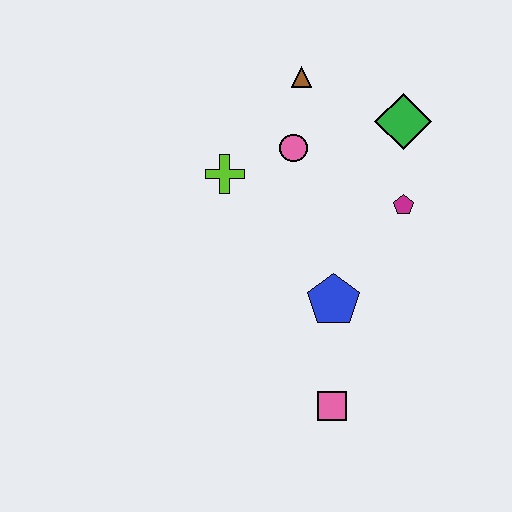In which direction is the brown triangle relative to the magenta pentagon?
The brown triangle is above the magenta pentagon.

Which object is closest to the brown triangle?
The pink circle is closest to the brown triangle.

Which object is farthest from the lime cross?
The pink square is farthest from the lime cross.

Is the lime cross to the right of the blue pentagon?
No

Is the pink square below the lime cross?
Yes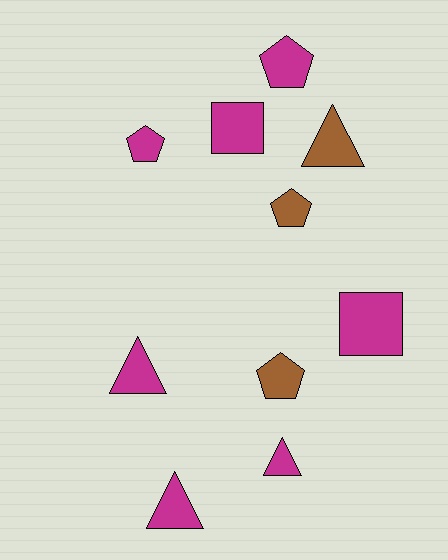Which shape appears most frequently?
Pentagon, with 4 objects.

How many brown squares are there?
There are no brown squares.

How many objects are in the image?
There are 10 objects.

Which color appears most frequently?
Magenta, with 7 objects.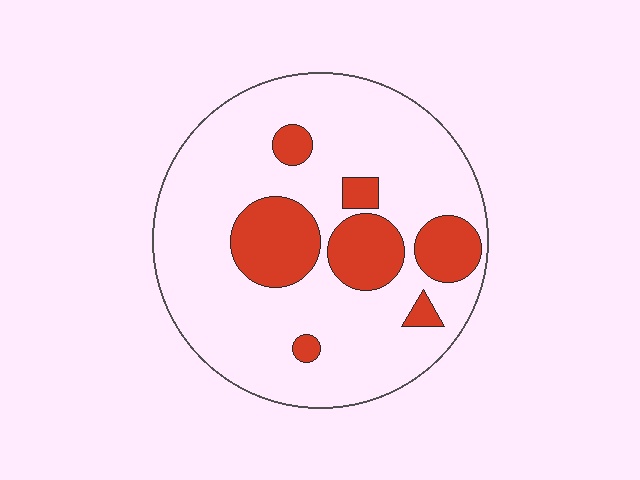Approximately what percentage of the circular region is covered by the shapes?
Approximately 20%.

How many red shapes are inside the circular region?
7.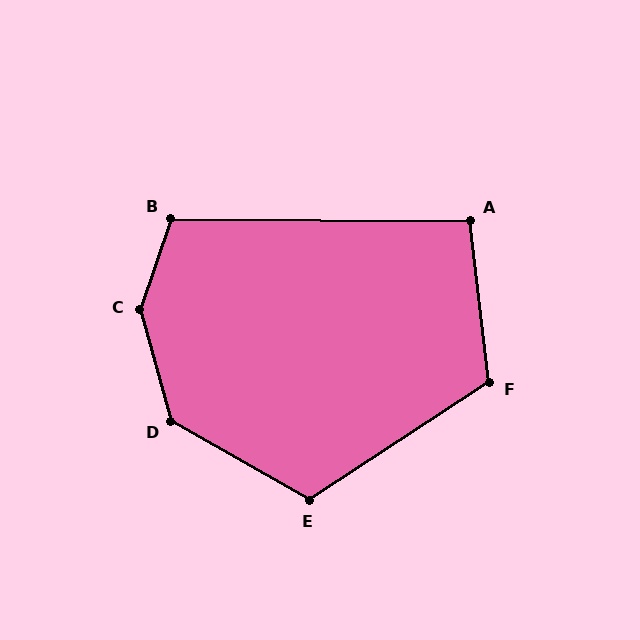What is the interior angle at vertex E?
Approximately 117 degrees (obtuse).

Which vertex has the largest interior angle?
C, at approximately 146 degrees.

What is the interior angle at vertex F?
Approximately 117 degrees (obtuse).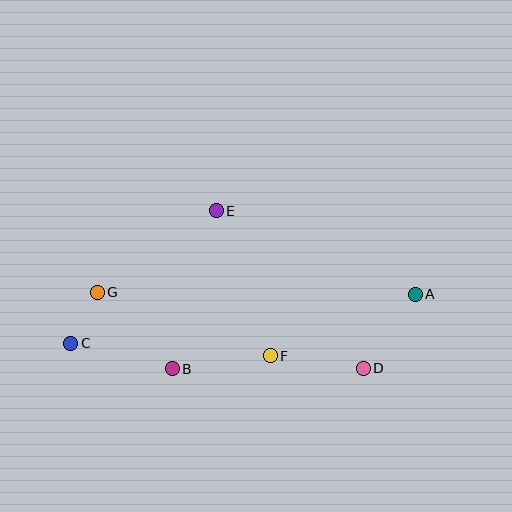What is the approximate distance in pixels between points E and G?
The distance between E and G is approximately 144 pixels.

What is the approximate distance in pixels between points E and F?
The distance between E and F is approximately 154 pixels.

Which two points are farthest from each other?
Points A and C are farthest from each other.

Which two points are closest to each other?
Points C and G are closest to each other.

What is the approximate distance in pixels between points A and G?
The distance between A and G is approximately 318 pixels.